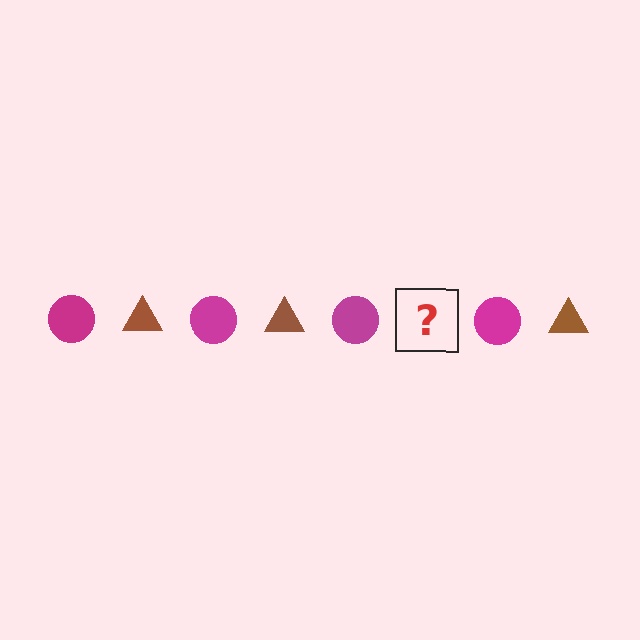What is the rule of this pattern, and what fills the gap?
The rule is that the pattern alternates between magenta circle and brown triangle. The gap should be filled with a brown triangle.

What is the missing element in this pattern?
The missing element is a brown triangle.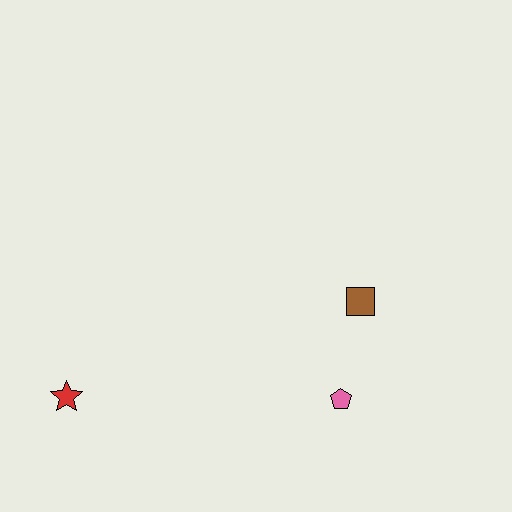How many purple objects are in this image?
There are no purple objects.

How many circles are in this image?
There are no circles.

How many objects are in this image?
There are 3 objects.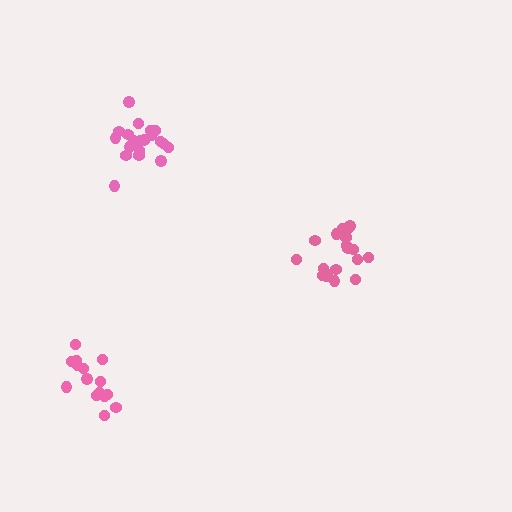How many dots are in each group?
Group 1: 19 dots, Group 2: 15 dots, Group 3: 21 dots (55 total).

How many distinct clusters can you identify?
There are 3 distinct clusters.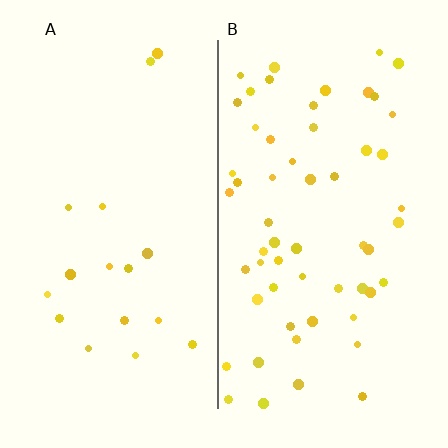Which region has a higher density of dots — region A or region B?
B (the right).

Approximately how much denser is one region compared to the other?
Approximately 3.3× — region B over region A.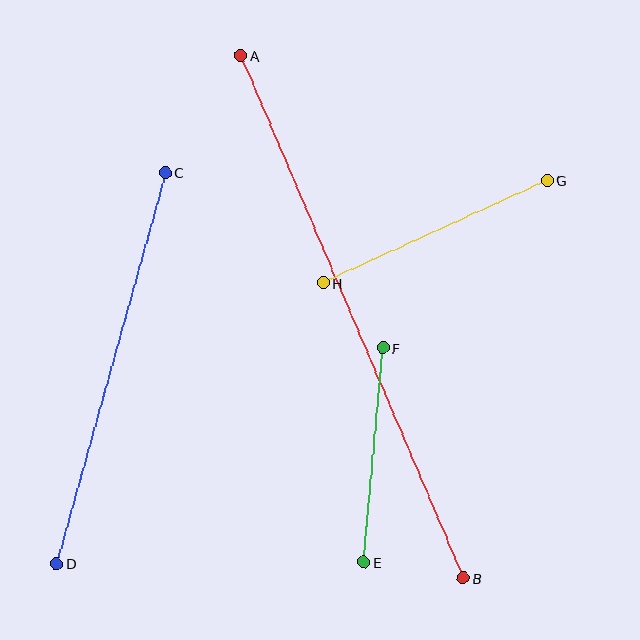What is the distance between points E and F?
The distance is approximately 215 pixels.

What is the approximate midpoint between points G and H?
The midpoint is at approximately (435, 232) pixels.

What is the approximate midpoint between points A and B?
The midpoint is at approximately (352, 317) pixels.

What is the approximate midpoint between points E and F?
The midpoint is at approximately (373, 455) pixels.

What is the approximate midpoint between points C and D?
The midpoint is at approximately (111, 368) pixels.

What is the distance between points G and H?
The distance is approximately 246 pixels.